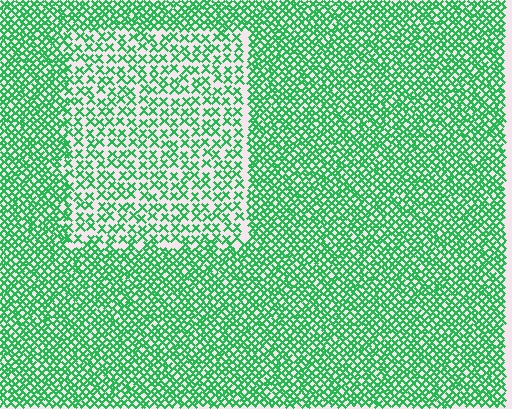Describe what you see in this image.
The image contains small green elements arranged at two different densities. A rectangle-shaped region is visible where the elements are less densely packed than the surrounding area.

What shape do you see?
I see a rectangle.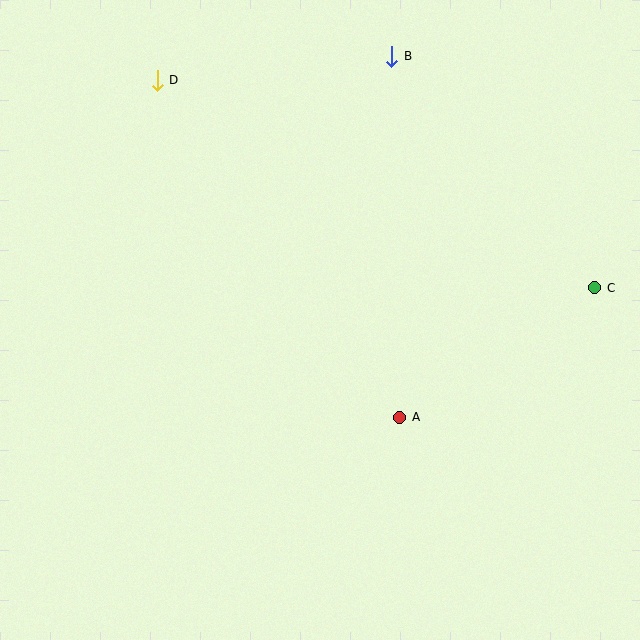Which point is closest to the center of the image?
Point A at (400, 417) is closest to the center.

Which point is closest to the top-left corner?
Point D is closest to the top-left corner.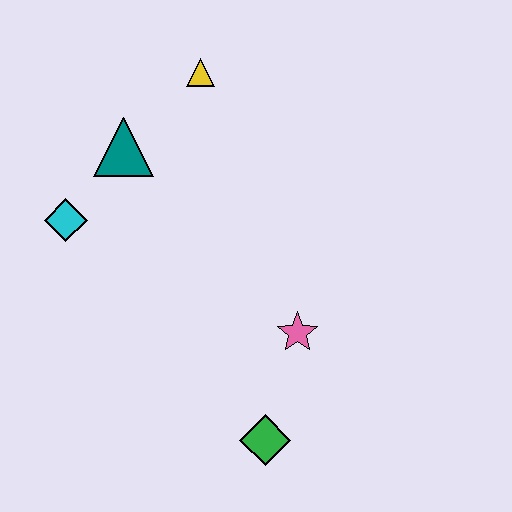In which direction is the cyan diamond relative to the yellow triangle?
The cyan diamond is below the yellow triangle.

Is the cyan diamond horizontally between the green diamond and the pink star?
No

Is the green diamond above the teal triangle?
No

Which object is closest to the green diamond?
The pink star is closest to the green diamond.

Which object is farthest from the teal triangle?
The green diamond is farthest from the teal triangle.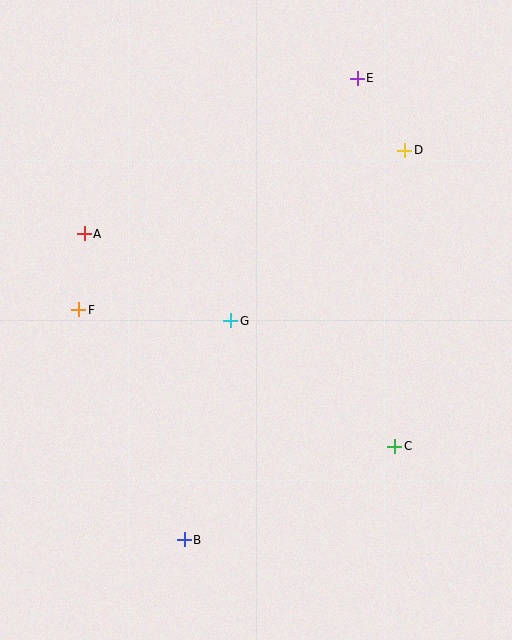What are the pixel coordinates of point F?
Point F is at (79, 310).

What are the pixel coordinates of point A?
Point A is at (84, 234).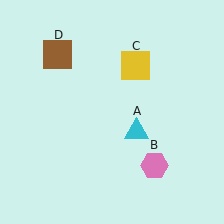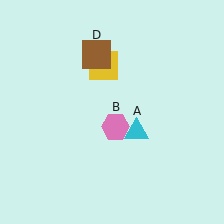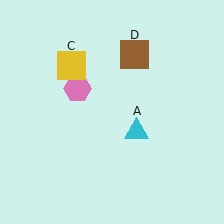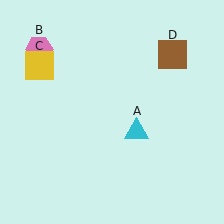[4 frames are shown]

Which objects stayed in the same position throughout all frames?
Cyan triangle (object A) remained stationary.